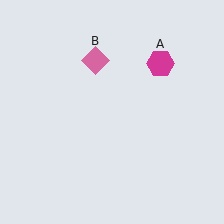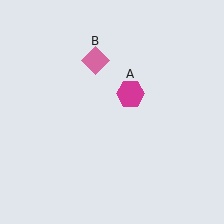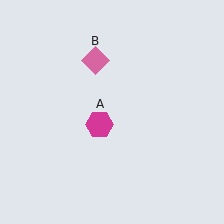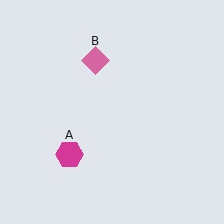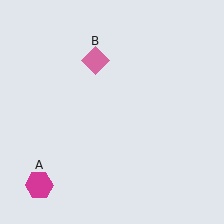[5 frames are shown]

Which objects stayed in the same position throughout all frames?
Pink diamond (object B) remained stationary.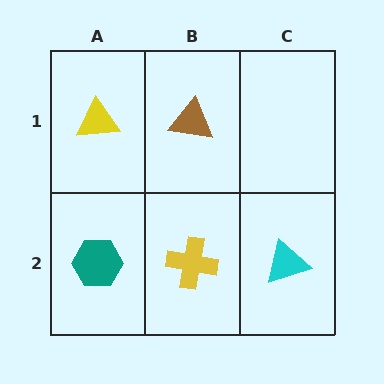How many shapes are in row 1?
2 shapes.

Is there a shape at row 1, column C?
No, that cell is empty.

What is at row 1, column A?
A yellow triangle.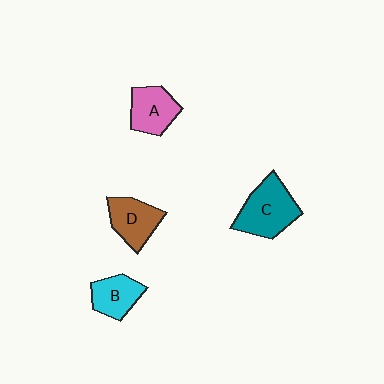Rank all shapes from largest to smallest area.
From largest to smallest: C (teal), D (brown), A (pink), B (cyan).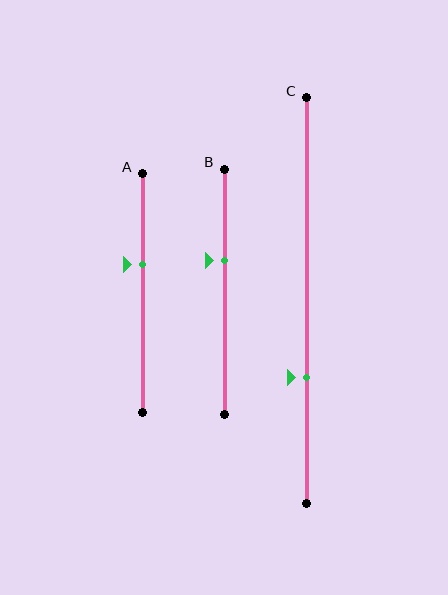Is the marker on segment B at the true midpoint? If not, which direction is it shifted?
No, the marker on segment B is shifted upward by about 13% of the segment length.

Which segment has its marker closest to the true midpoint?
Segment A has its marker closest to the true midpoint.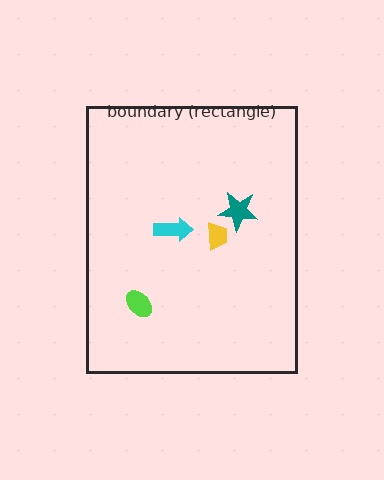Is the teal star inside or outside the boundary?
Inside.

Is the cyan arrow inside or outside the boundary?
Inside.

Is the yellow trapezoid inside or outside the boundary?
Inside.